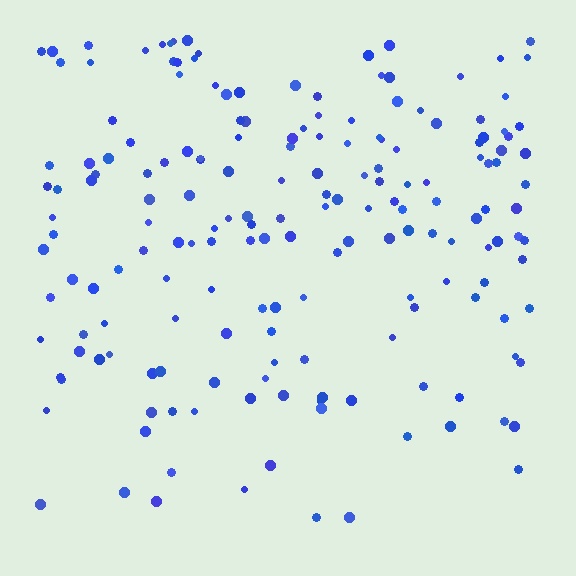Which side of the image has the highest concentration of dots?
The top.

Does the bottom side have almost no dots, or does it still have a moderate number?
Still a moderate number, just noticeably fewer than the top.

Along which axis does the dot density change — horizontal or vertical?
Vertical.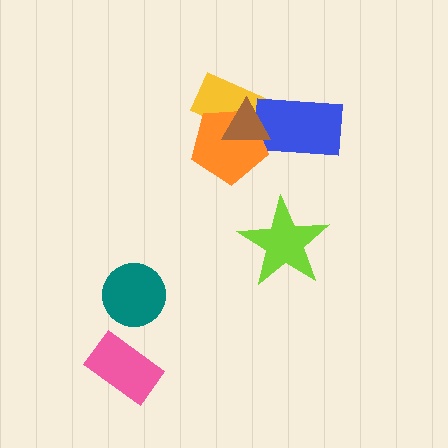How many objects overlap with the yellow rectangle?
2 objects overlap with the yellow rectangle.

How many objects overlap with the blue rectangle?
2 objects overlap with the blue rectangle.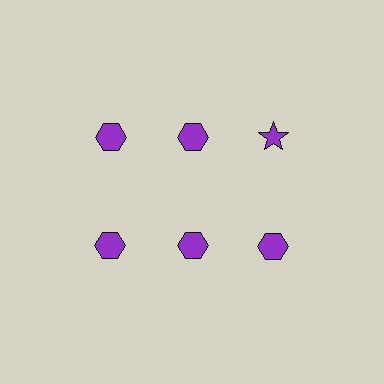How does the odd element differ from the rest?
It has a different shape: star instead of hexagon.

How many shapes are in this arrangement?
There are 6 shapes arranged in a grid pattern.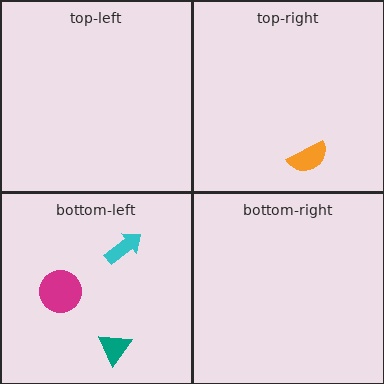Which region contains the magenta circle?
The bottom-left region.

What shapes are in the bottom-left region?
The cyan arrow, the teal triangle, the magenta circle.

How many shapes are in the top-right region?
1.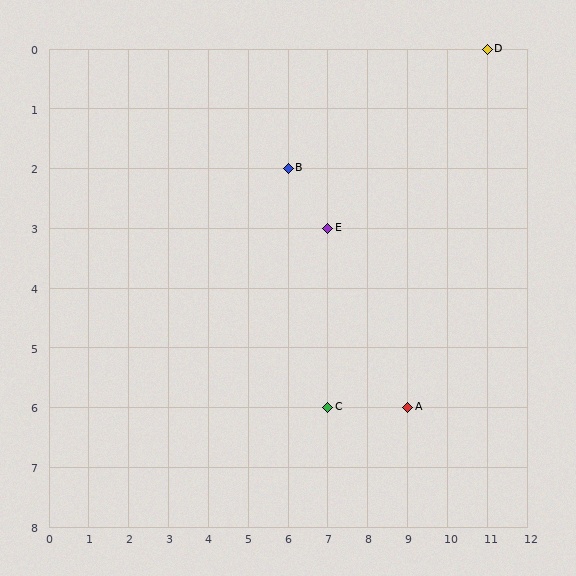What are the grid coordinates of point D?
Point D is at grid coordinates (11, 0).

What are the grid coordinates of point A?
Point A is at grid coordinates (9, 6).